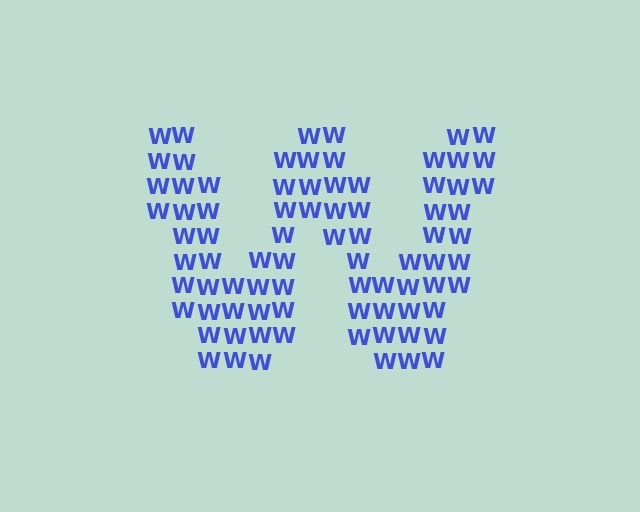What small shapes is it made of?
It is made of small letter W's.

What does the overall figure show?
The overall figure shows the letter W.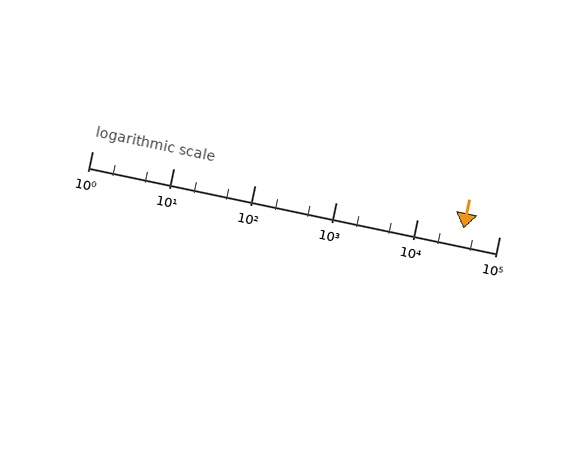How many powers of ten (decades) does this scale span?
The scale spans 5 decades, from 1 to 100000.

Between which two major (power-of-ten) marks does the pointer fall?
The pointer is between 10000 and 100000.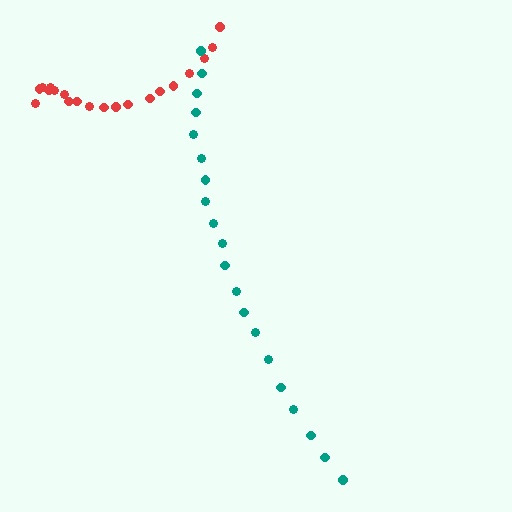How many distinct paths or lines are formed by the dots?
There are 2 distinct paths.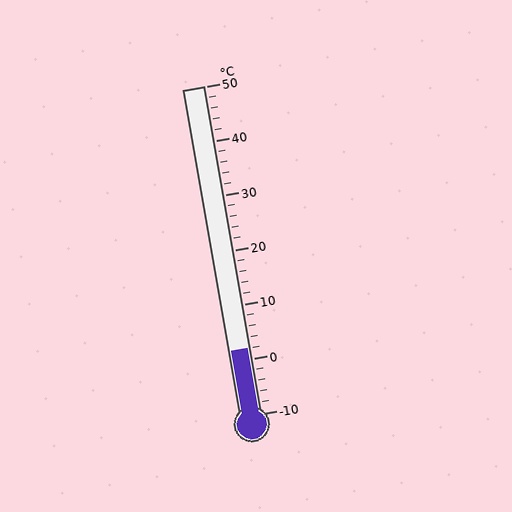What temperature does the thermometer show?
The thermometer shows approximately 2°C.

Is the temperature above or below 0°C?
The temperature is above 0°C.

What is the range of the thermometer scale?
The thermometer scale ranges from -10°C to 50°C.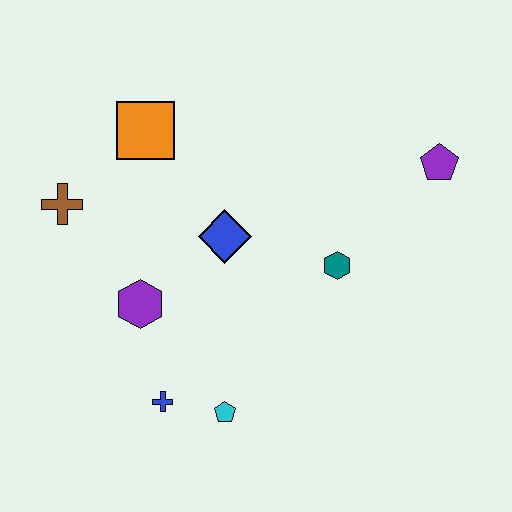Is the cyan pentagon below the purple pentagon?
Yes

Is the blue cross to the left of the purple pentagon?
Yes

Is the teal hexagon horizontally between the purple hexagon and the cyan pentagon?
No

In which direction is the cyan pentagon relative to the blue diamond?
The cyan pentagon is below the blue diamond.